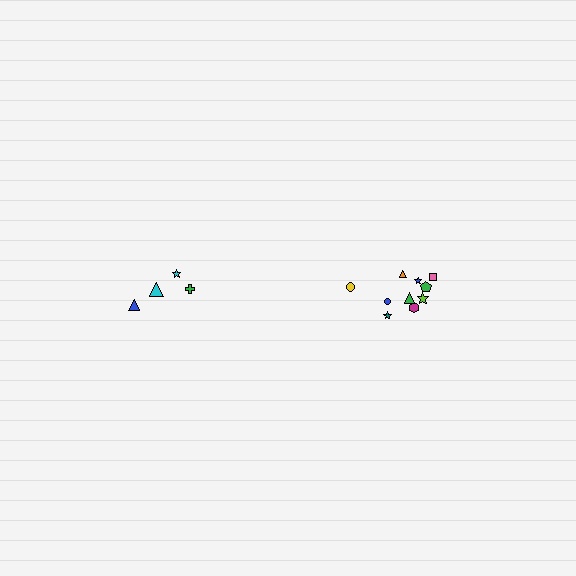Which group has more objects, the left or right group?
The right group.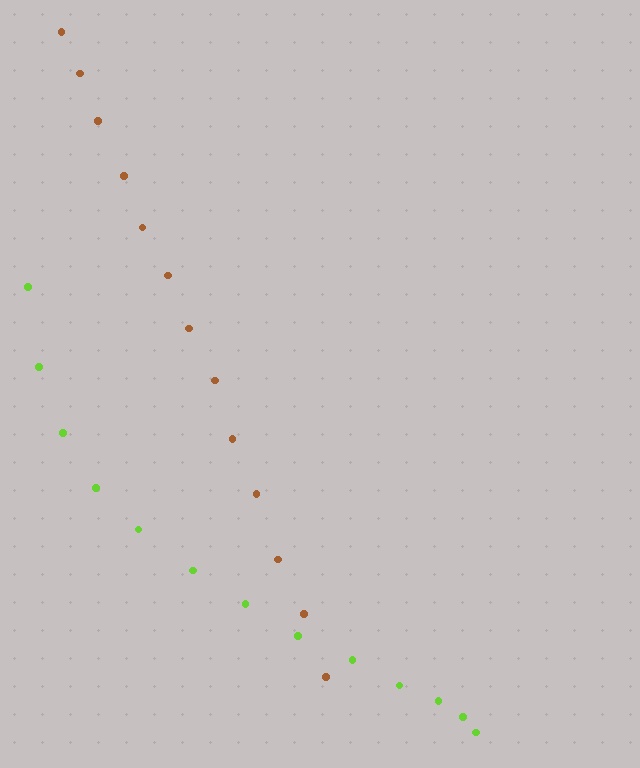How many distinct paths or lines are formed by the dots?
There are 2 distinct paths.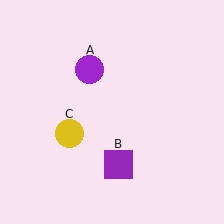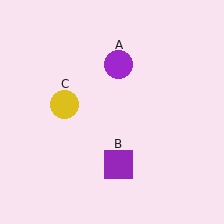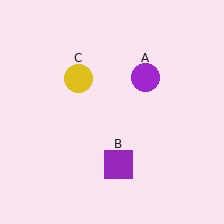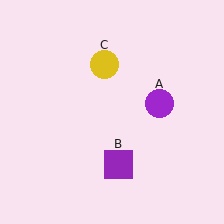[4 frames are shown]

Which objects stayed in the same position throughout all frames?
Purple square (object B) remained stationary.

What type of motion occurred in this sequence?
The purple circle (object A), yellow circle (object C) rotated clockwise around the center of the scene.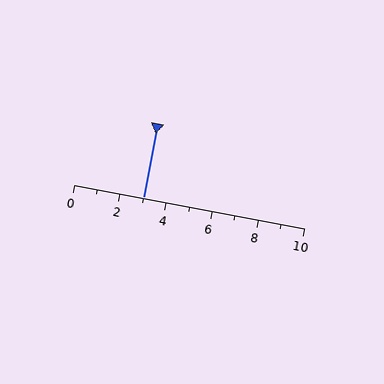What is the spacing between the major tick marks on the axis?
The major ticks are spaced 2 apart.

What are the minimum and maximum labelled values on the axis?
The axis runs from 0 to 10.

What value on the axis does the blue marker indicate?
The marker indicates approximately 3.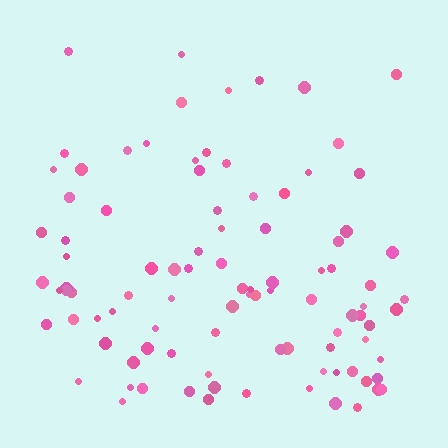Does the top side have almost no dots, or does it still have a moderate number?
Still a moderate number, just noticeably fewer than the bottom.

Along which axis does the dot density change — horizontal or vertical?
Vertical.